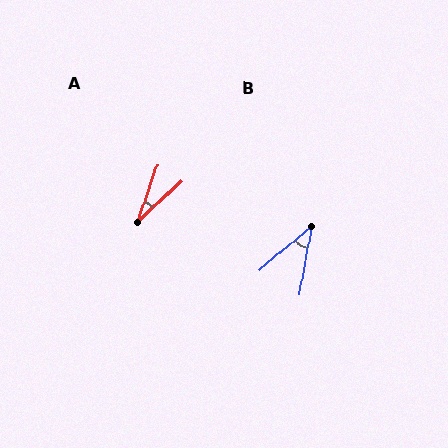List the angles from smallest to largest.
A (28°), B (40°).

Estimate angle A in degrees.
Approximately 28 degrees.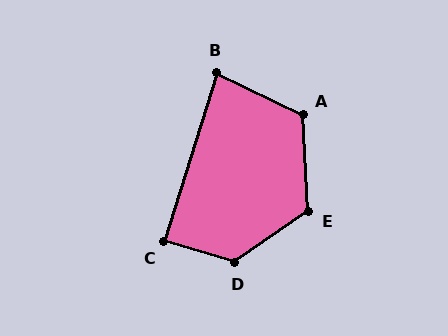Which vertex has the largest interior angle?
D, at approximately 129 degrees.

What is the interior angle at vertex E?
Approximately 121 degrees (obtuse).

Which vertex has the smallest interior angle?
B, at approximately 82 degrees.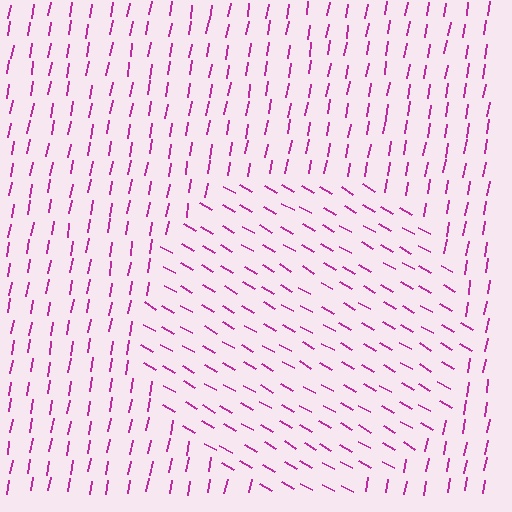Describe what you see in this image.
The image is filled with small magenta line segments. A circle region in the image has lines oriented differently from the surrounding lines, creating a visible texture boundary.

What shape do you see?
I see a circle.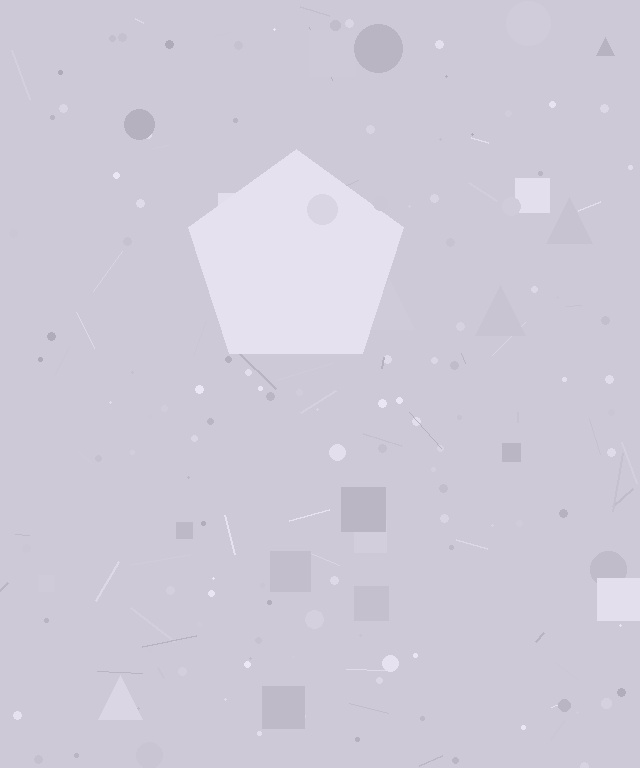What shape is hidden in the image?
A pentagon is hidden in the image.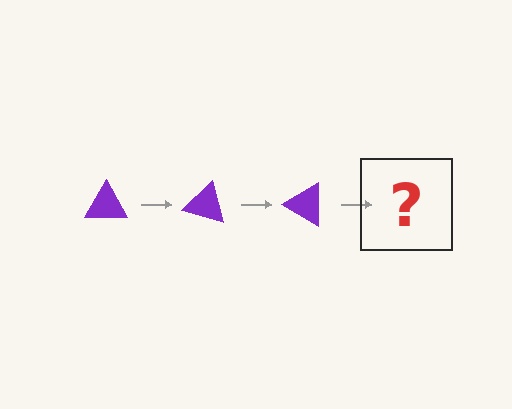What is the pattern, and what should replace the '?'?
The pattern is that the triangle rotates 15 degrees each step. The '?' should be a purple triangle rotated 45 degrees.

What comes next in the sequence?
The next element should be a purple triangle rotated 45 degrees.